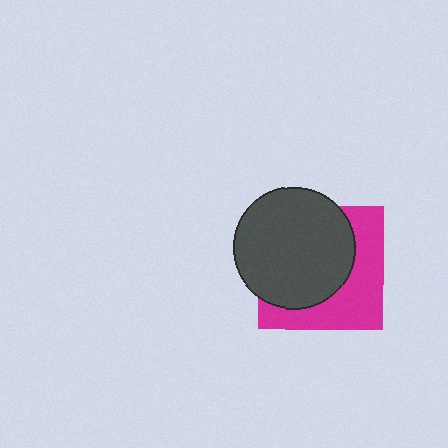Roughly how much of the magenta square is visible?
A small part of it is visible (roughly 43%).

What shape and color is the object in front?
The object in front is a dark gray circle.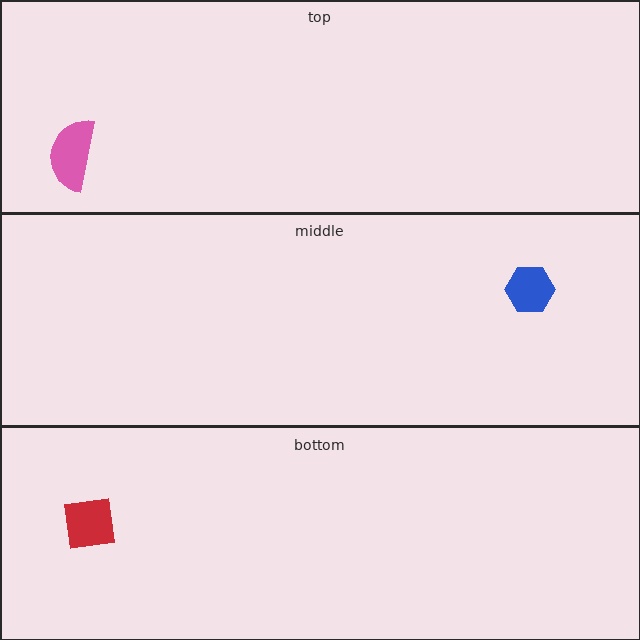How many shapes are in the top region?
1.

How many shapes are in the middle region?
1.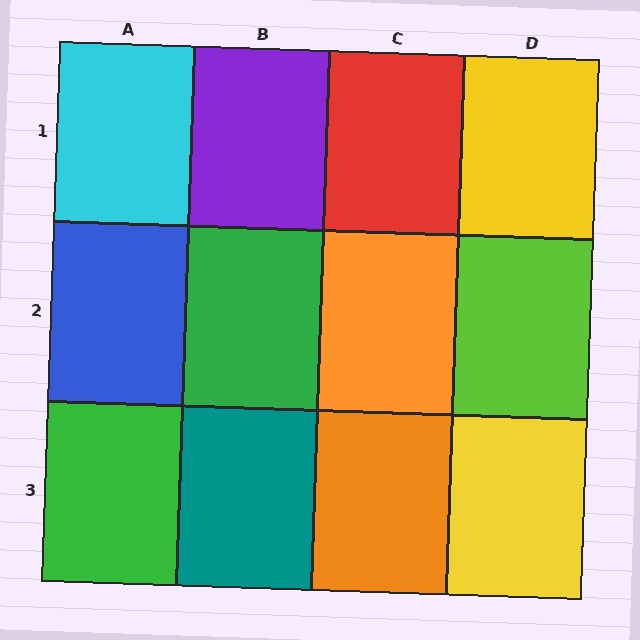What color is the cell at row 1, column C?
Red.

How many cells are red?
1 cell is red.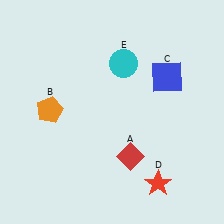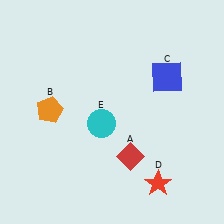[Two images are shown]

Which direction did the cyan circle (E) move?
The cyan circle (E) moved down.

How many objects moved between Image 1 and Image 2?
1 object moved between the two images.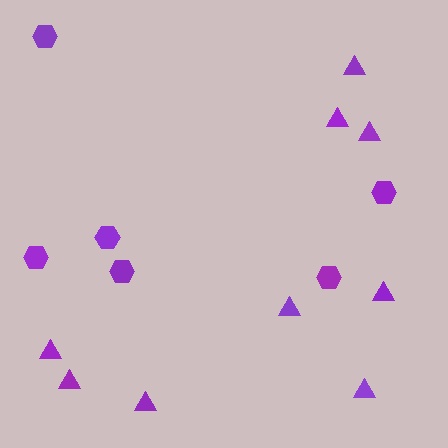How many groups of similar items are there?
There are 2 groups: one group of hexagons (6) and one group of triangles (9).